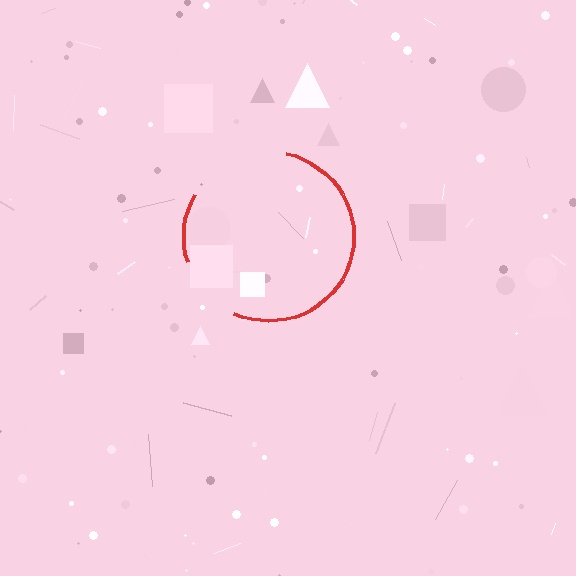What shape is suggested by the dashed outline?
The dashed outline suggests a circle.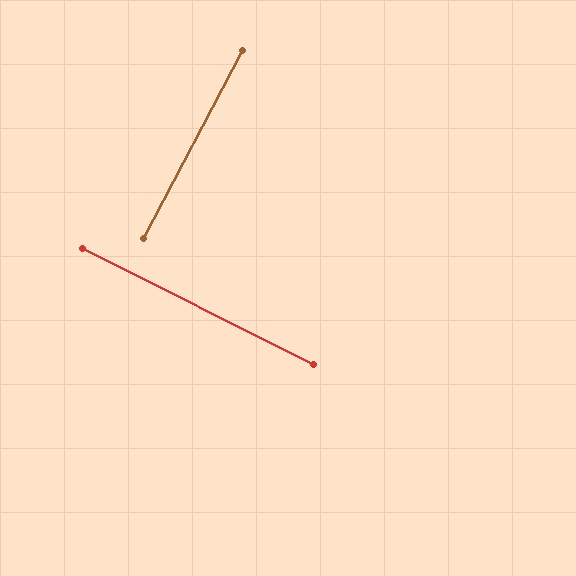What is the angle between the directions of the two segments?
Approximately 89 degrees.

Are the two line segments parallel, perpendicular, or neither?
Perpendicular — they meet at approximately 89°.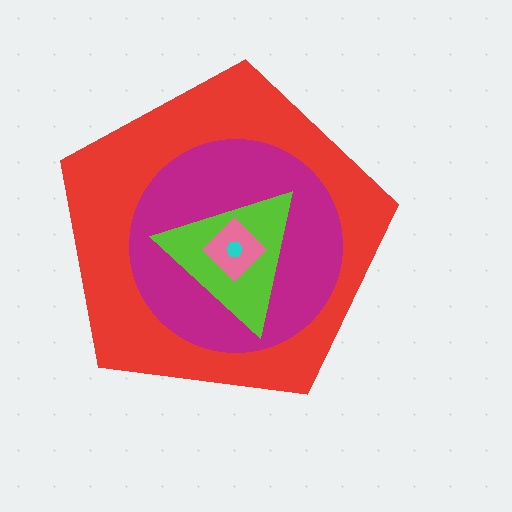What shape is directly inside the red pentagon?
The magenta circle.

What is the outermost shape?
The red pentagon.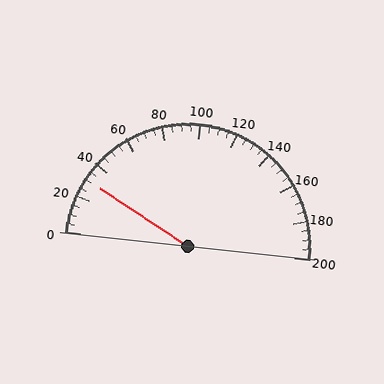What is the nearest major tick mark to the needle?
The nearest major tick mark is 40.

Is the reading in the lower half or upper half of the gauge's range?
The reading is in the lower half of the range (0 to 200).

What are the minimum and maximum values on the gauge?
The gauge ranges from 0 to 200.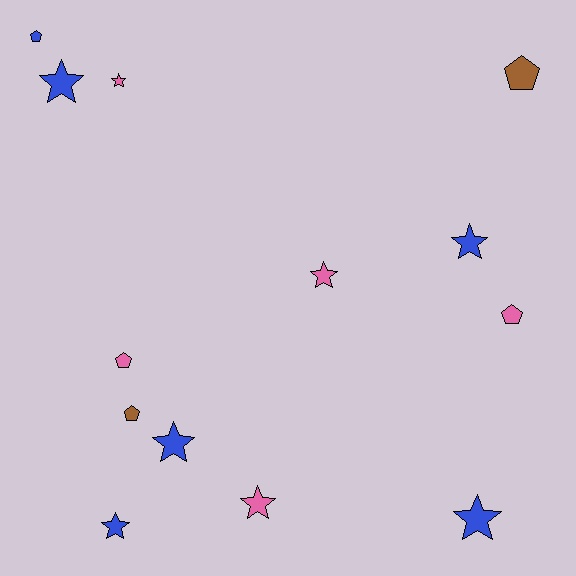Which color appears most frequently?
Blue, with 6 objects.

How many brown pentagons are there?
There are 2 brown pentagons.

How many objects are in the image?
There are 13 objects.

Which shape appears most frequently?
Star, with 8 objects.